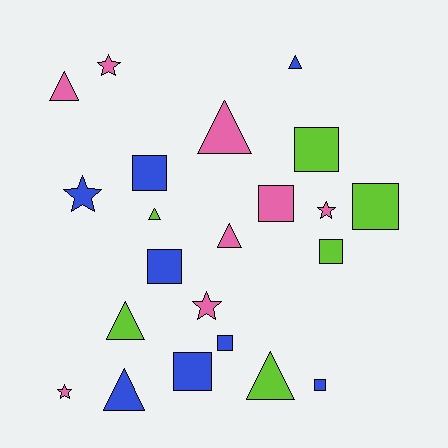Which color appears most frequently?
Blue, with 8 objects.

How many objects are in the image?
There are 22 objects.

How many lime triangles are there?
There are 3 lime triangles.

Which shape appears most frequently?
Square, with 9 objects.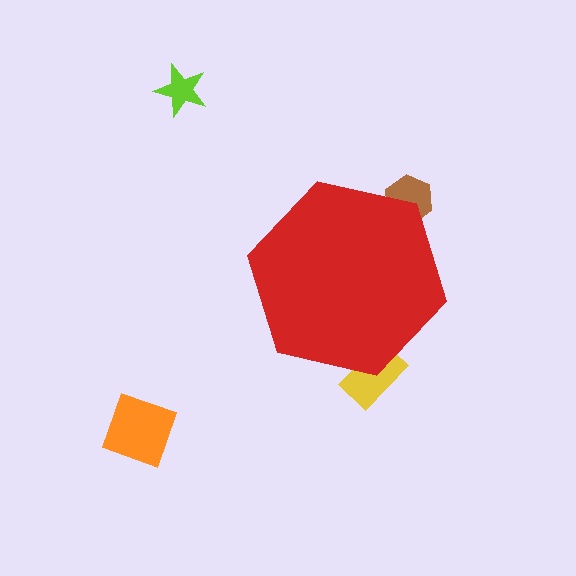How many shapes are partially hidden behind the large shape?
2 shapes are partially hidden.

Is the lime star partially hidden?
No, the lime star is fully visible.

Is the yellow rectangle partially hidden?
Yes, the yellow rectangle is partially hidden behind the red hexagon.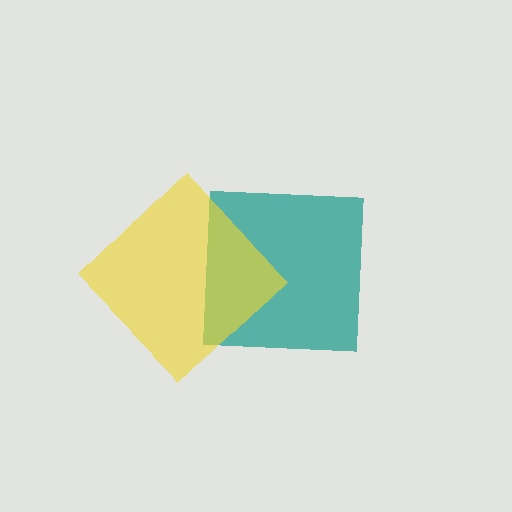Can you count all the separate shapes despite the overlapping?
Yes, there are 2 separate shapes.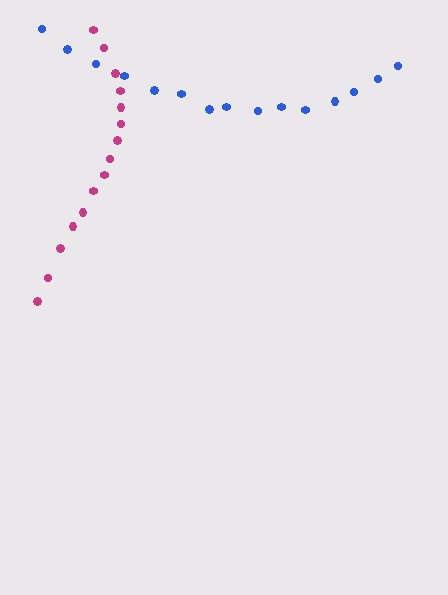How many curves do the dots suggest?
There are 2 distinct paths.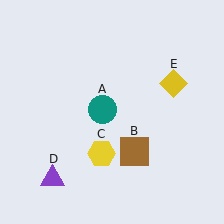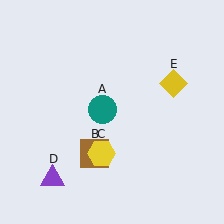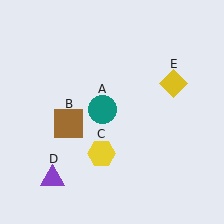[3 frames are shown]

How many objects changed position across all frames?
1 object changed position: brown square (object B).